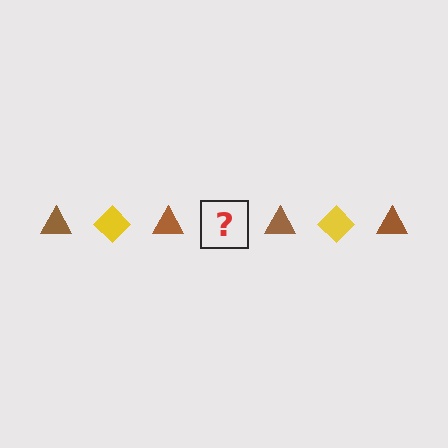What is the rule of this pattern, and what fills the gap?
The rule is that the pattern alternates between brown triangle and yellow diamond. The gap should be filled with a yellow diamond.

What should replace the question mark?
The question mark should be replaced with a yellow diamond.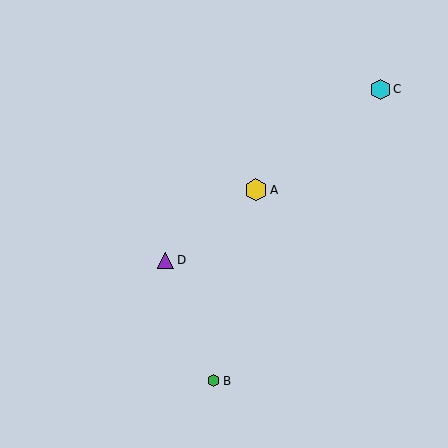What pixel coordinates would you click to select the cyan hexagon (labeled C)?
Click at (380, 89) to select the cyan hexagon C.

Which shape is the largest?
The yellow hexagon (labeled A) is the largest.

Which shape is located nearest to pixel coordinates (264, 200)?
The yellow hexagon (labeled A) at (256, 190) is nearest to that location.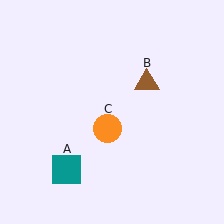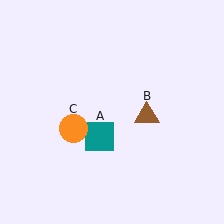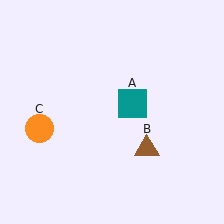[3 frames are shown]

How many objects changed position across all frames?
3 objects changed position: teal square (object A), brown triangle (object B), orange circle (object C).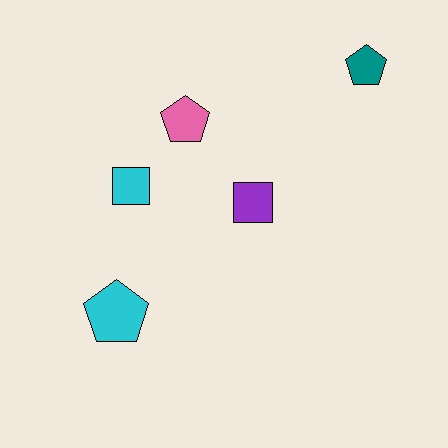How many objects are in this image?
There are 5 objects.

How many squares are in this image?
There are 2 squares.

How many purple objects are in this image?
There is 1 purple object.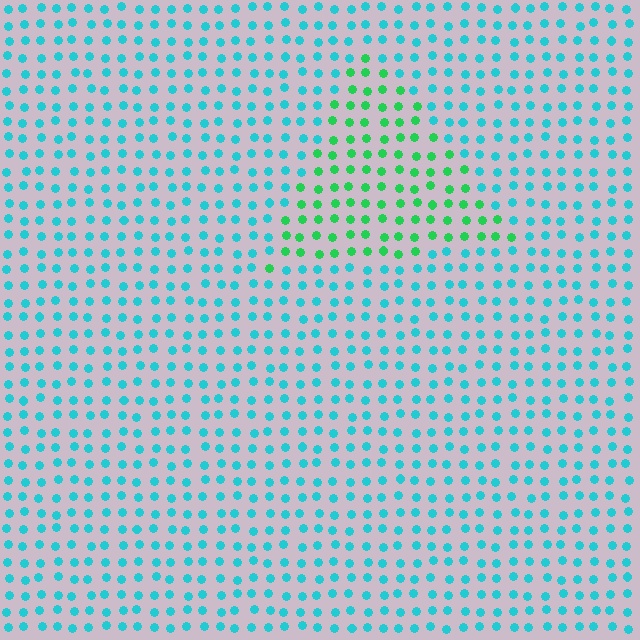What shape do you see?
I see a triangle.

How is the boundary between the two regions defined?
The boundary is defined purely by a slight shift in hue (about 46 degrees). Spacing, size, and orientation are identical on both sides.